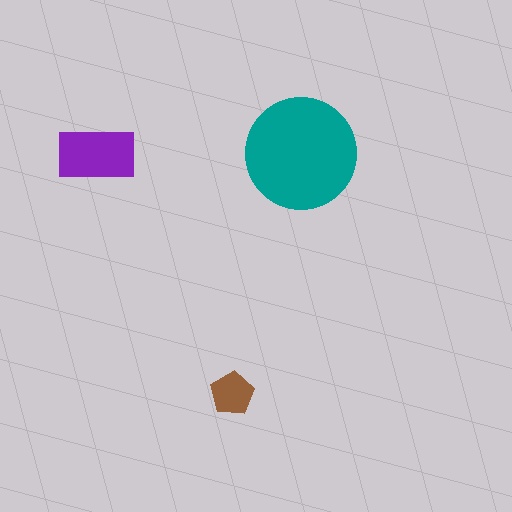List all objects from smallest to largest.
The brown pentagon, the purple rectangle, the teal circle.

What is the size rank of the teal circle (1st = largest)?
1st.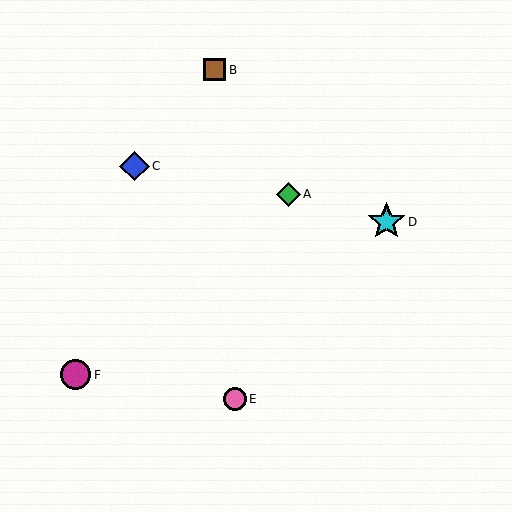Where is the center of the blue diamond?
The center of the blue diamond is at (135, 166).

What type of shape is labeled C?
Shape C is a blue diamond.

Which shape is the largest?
The cyan star (labeled D) is the largest.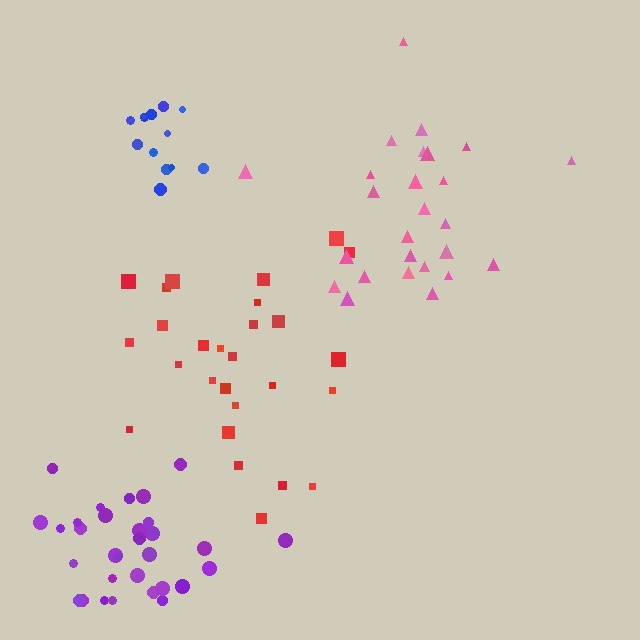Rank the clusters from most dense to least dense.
blue, purple, red, pink.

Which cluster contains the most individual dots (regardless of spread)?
Purple (33).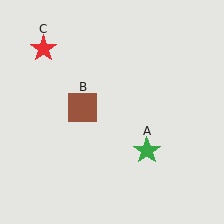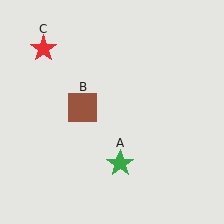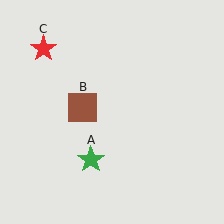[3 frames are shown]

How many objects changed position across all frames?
1 object changed position: green star (object A).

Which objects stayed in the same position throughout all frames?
Brown square (object B) and red star (object C) remained stationary.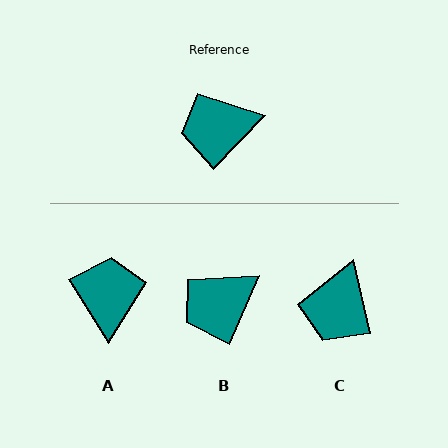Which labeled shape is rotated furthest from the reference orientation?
A, about 104 degrees away.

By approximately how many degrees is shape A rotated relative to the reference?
Approximately 104 degrees clockwise.